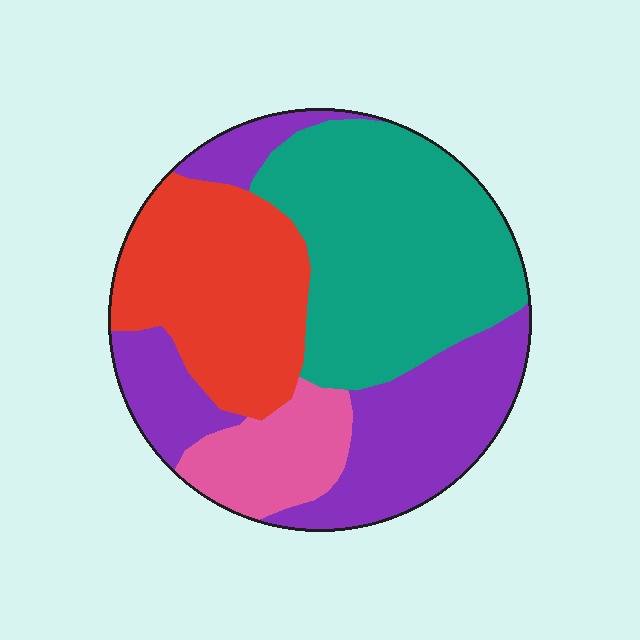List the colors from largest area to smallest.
From largest to smallest: teal, purple, red, pink.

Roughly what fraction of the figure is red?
Red takes up about one quarter (1/4) of the figure.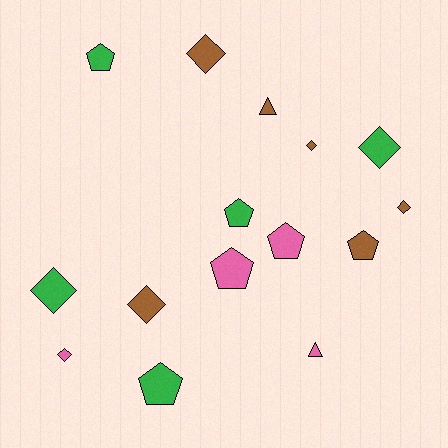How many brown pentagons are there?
There is 1 brown pentagon.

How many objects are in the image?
There are 15 objects.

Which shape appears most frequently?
Diamond, with 7 objects.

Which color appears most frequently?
Brown, with 6 objects.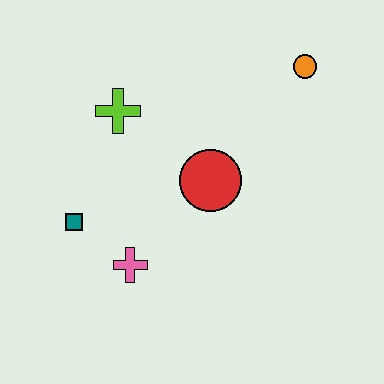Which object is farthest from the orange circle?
The teal square is farthest from the orange circle.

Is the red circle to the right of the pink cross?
Yes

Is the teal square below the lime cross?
Yes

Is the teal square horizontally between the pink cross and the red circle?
No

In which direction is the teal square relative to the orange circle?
The teal square is to the left of the orange circle.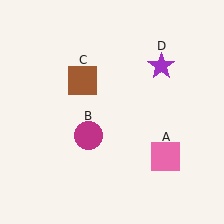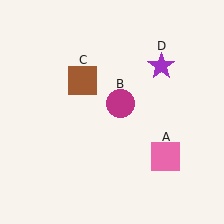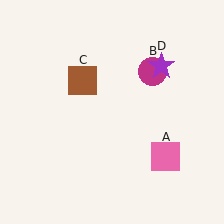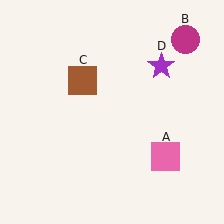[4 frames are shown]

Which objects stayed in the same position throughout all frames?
Pink square (object A) and brown square (object C) and purple star (object D) remained stationary.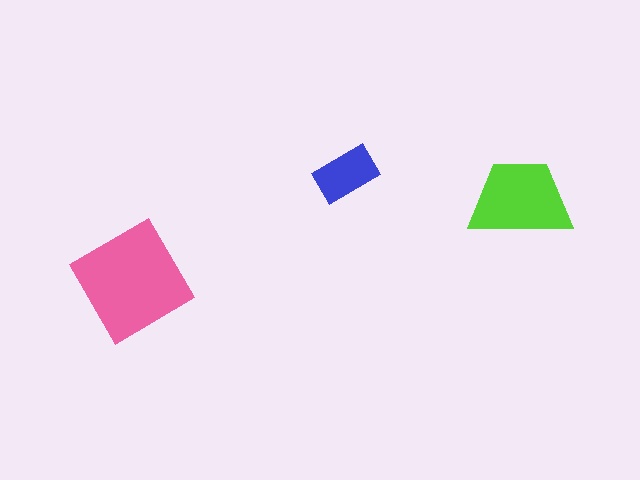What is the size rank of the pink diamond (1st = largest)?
1st.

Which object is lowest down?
The pink diamond is bottommost.